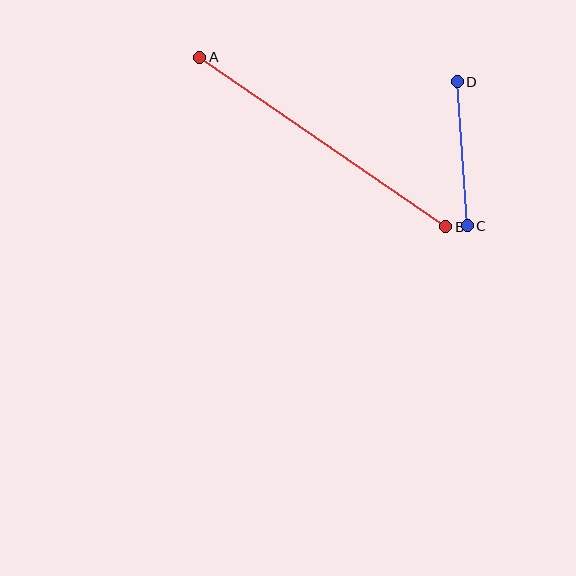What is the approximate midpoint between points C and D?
The midpoint is at approximately (462, 154) pixels.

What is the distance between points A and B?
The distance is approximately 299 pixels.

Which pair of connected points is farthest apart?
Points A and B are farthest apart.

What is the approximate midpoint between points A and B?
The midpoint is at approximately (323, 142) pixels.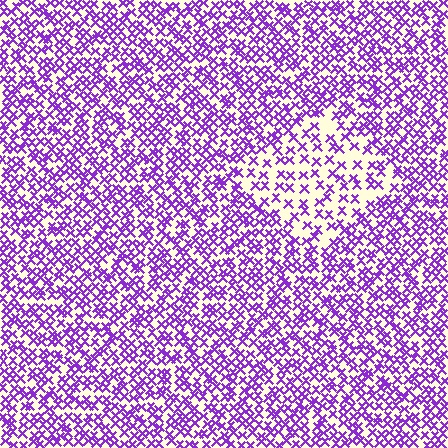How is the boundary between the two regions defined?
The boundary is defined by a change in element density (approximately 2.0x ratio). All elements are the same color, size, and shape.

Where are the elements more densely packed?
The elements are more densely packed outside the diamond boundary.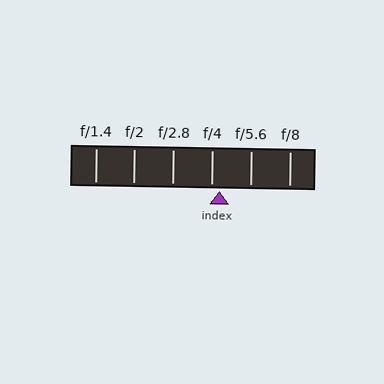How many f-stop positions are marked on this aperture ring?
There are 6 f-stop positions marked.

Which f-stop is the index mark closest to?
The index mark is closest to f/4.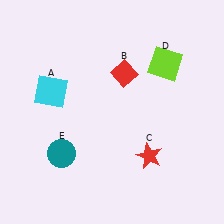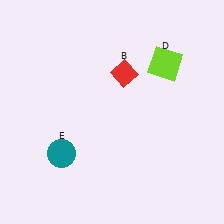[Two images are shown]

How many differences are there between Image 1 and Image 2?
There are 2 differences between the two images.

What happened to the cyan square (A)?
The cyan square (A) was removed in Image 2. It was in the top-left area of Image 1.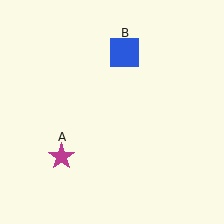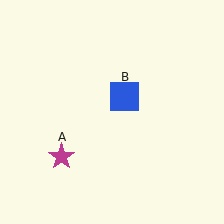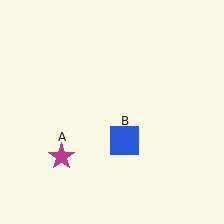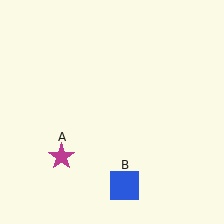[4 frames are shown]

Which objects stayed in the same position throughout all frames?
Magenta star (object A) remained stationary.